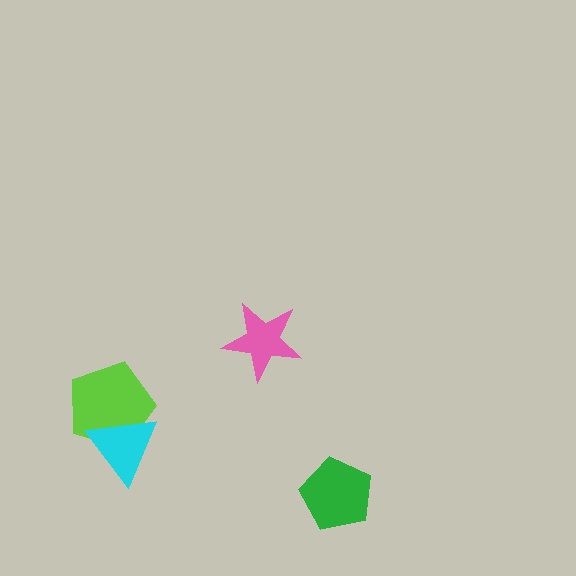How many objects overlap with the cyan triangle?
1 object overlaps with the cyan triangle.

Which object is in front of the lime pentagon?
The cyan triangle is in front of the lime pentagon.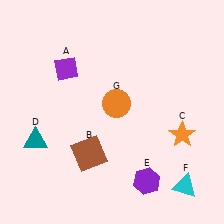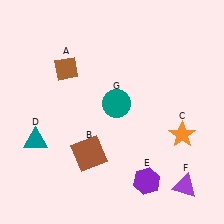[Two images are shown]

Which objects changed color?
A changed from purple to brown. F changed from cyan to purple. G changed from orange to teal.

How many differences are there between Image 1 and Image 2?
There are 3 differences between the two images.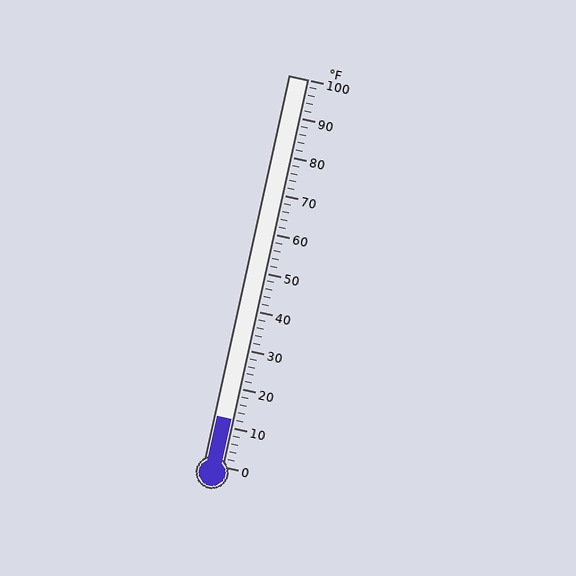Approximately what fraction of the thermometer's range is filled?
The thermometer is filled to approximately 10% of its range.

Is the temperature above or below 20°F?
The temperature is below 20°F.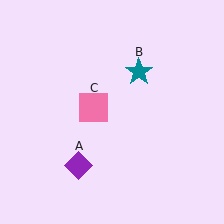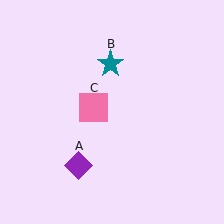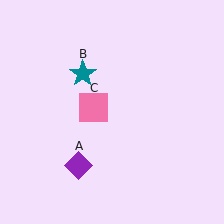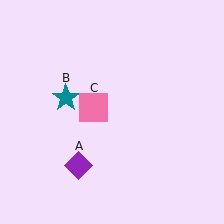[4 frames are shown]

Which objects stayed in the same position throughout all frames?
Purple diamond (object A) and pink square (object C) remained stationary.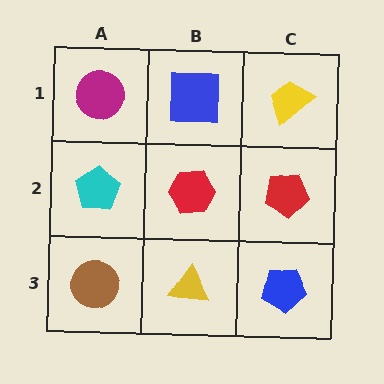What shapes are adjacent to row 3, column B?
A red hexagon (row 2, column B), a brown circle (row 3, column A), a blue pentagon (row 3, column C).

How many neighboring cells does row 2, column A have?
3.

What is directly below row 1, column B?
A red hexagon.